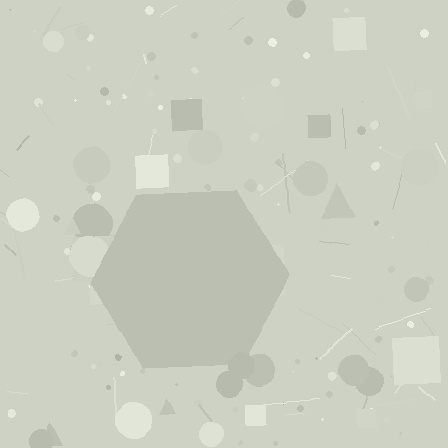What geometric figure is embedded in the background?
A hexagon is embedded in the background.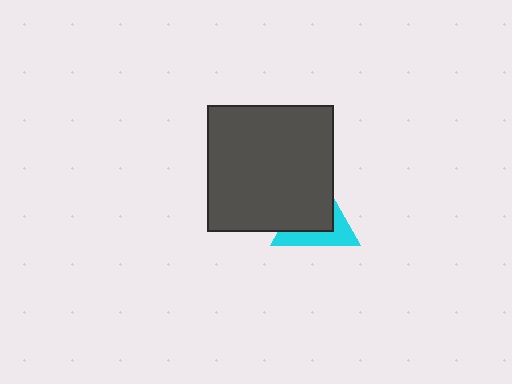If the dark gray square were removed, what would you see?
You would see the complete cyan triangle.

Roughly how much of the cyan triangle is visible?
A small part of it is visible (roughly 41%).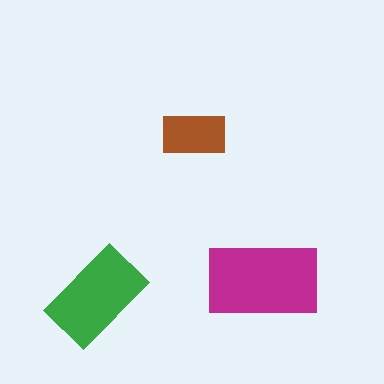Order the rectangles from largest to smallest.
the magenta one, the green one, the brown one.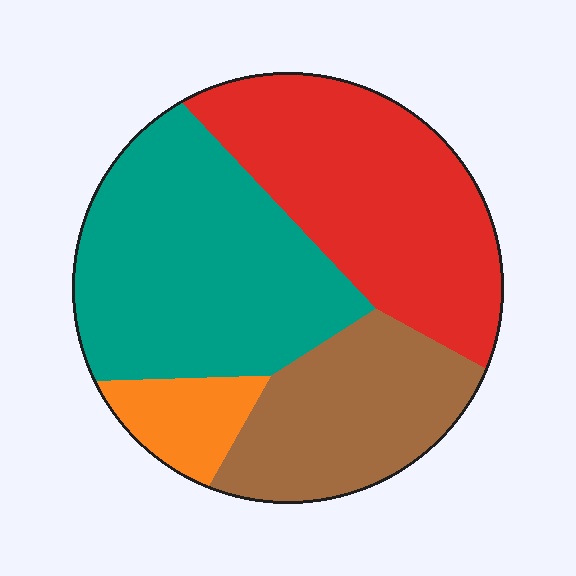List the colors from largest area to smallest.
From largest to smallest: teal, red, brown, orange.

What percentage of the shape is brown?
Brown takes up about one fifth (1/5) of the shape.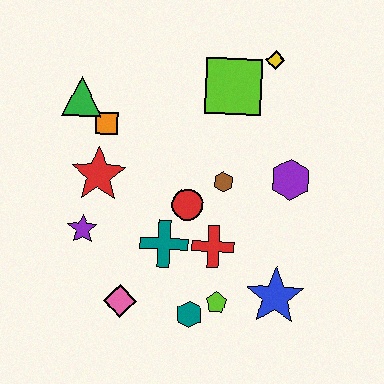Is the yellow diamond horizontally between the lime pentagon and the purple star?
No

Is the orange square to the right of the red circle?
No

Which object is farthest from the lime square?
The pink diamond is farthest from the lime square.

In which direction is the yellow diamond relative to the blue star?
The yellow diamond is above the blue star.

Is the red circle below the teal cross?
No